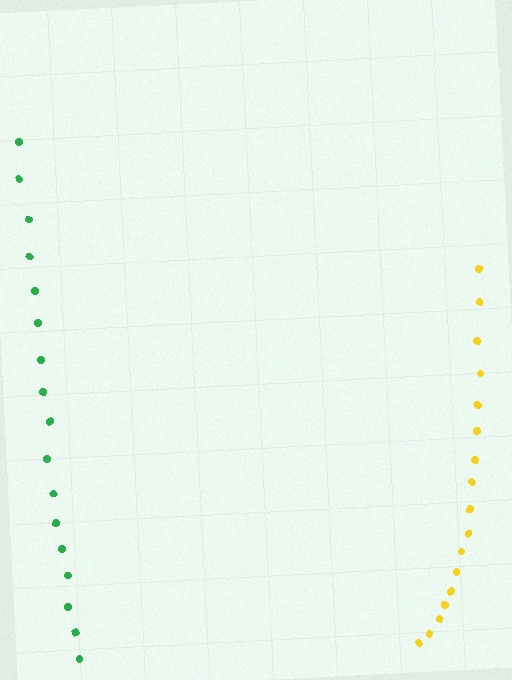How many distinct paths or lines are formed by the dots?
There are 2 distinct paths.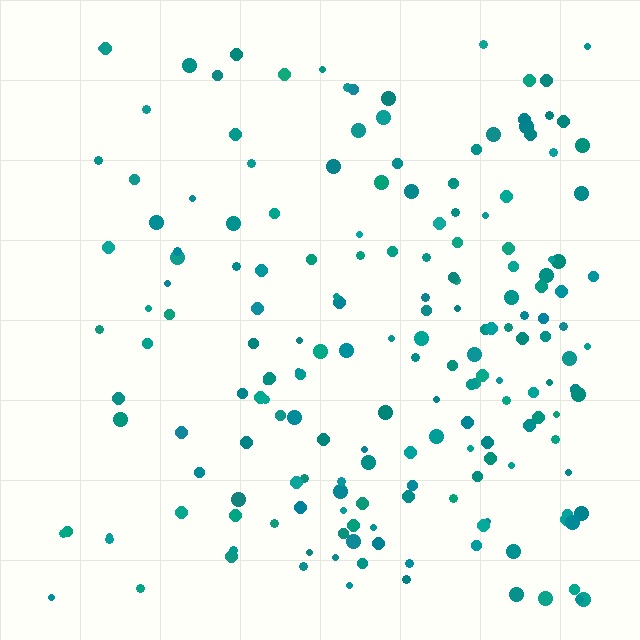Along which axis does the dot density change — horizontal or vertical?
Horizontal.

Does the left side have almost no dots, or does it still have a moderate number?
Still a moderate number, just noticeably fewer than the right.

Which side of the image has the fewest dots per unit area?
The left.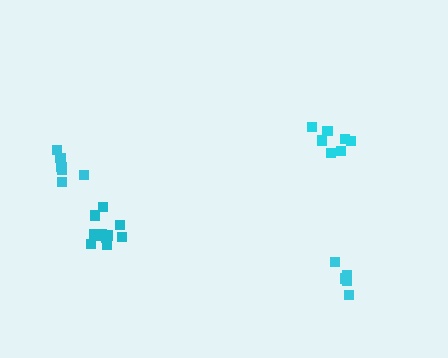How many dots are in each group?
Group 1: 6 dots, Group 2: 7 dots, Group 3: 12 dots, Group 4: 6 dots (31 total).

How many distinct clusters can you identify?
There are 4 distinct clusters.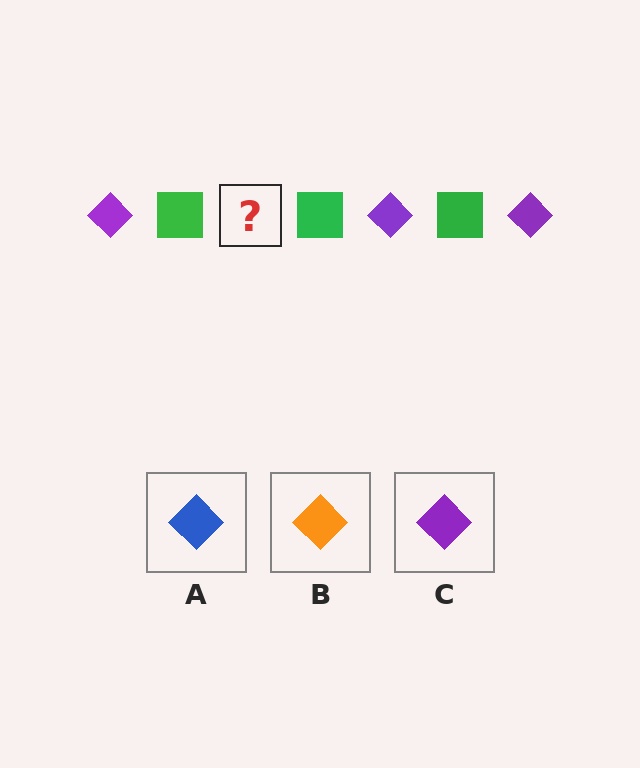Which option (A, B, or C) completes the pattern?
C.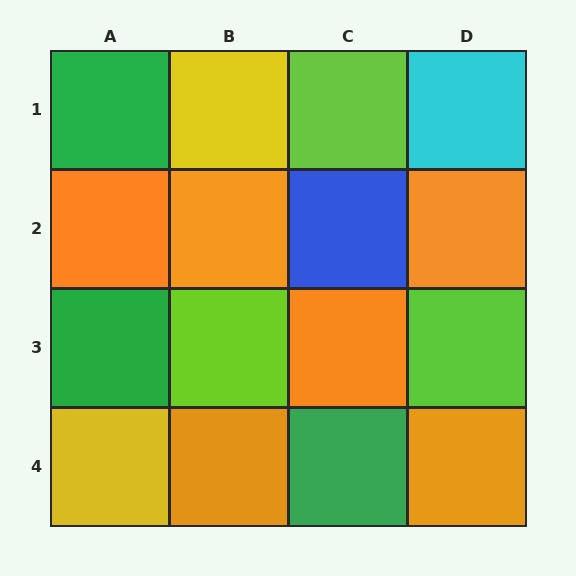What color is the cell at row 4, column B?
Orange.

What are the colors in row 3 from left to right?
Green, lime, orange, lime.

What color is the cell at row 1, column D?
Cyan.